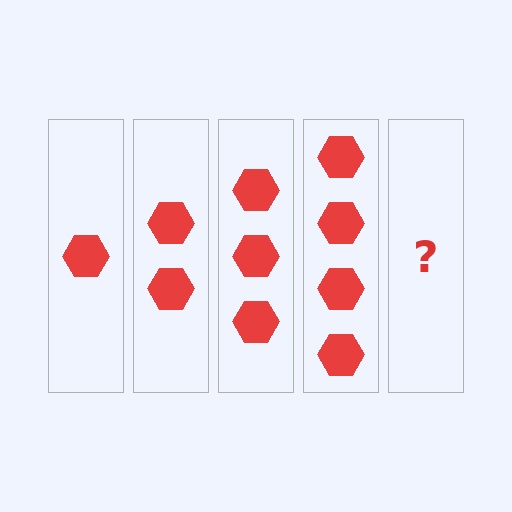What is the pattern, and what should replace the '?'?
The pattern is that each step adds one more hexagon. The '?' should be 5 hexagons.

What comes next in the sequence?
The next element should be 5 hexagons.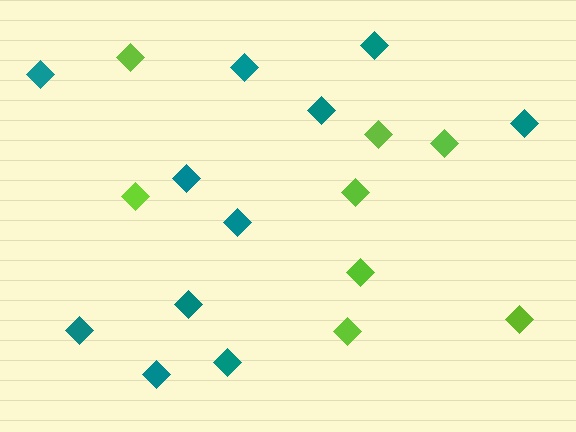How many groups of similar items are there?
There are 2 groups: one group of teal diamonds (11) and one group of lime diamonds (8).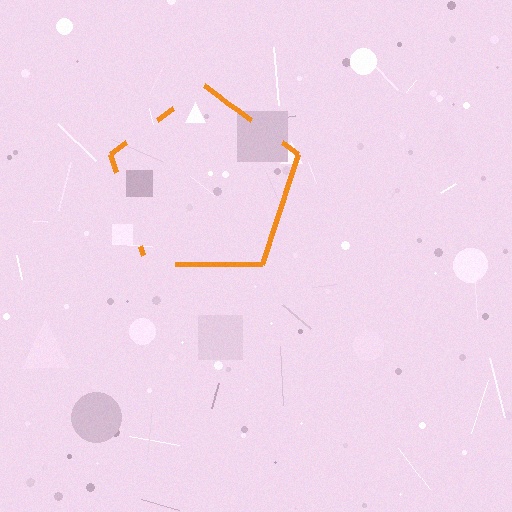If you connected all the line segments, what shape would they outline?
They would outline a pentagon.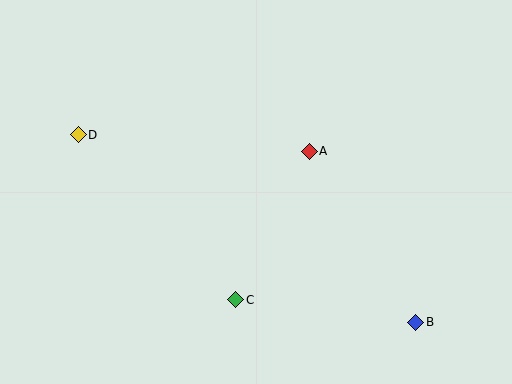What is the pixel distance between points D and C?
The distance between D and C is 228 pixels.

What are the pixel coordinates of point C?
Point C is at (236, 300).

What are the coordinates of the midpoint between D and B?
The midpoint between D and B is at (247, 229).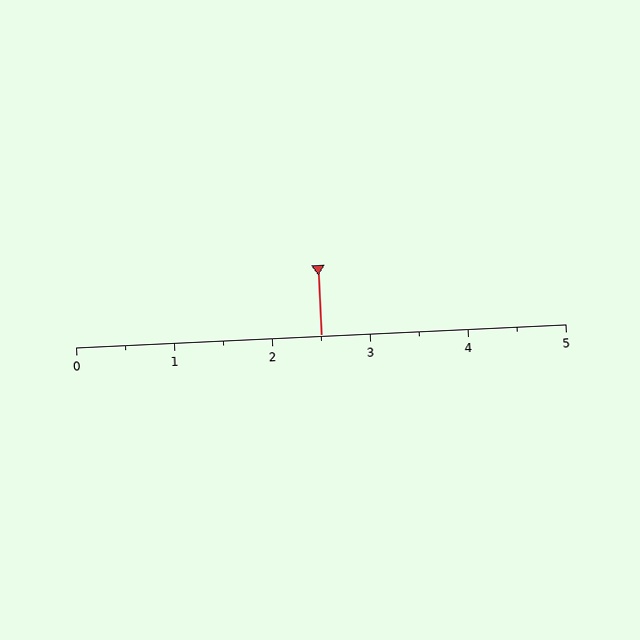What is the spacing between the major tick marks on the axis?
The major ticks are spaced 1 apart.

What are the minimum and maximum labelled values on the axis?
The axis runs from 0 to 5.